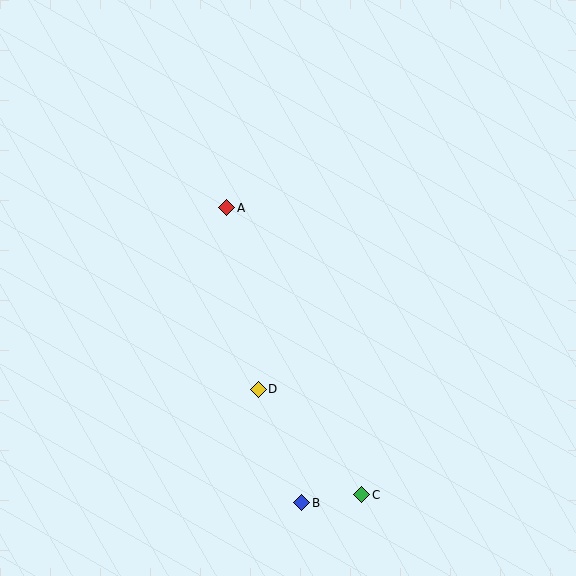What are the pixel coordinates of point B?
Point B is at (302, 503).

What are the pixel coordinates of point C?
Point C is at (362, 495).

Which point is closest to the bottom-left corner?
Point B is closest to the bottom-left corner.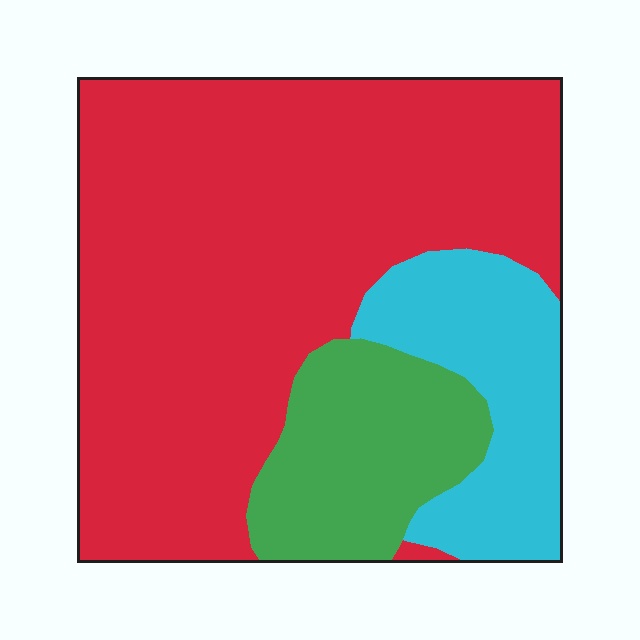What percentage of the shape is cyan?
Cyan takes up about one sixth (1/6) of the shape.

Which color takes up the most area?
Red, at roughly 65%.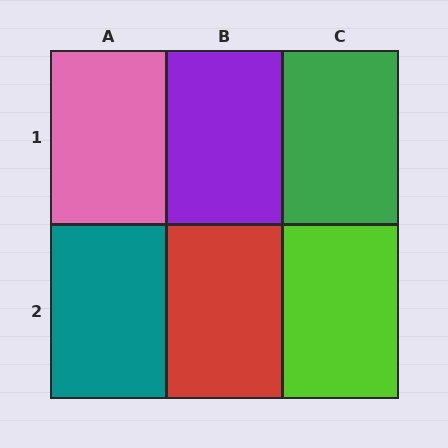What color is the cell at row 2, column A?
Teal.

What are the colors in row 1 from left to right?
Pink, purple, green.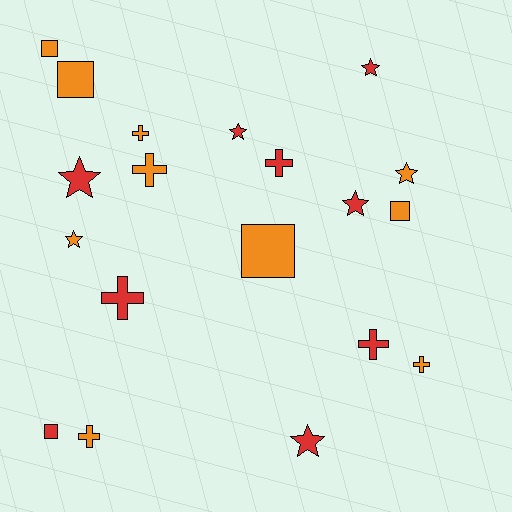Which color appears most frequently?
Orange, with 10 objects.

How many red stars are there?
There are 5 red stars.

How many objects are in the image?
There are 19 objects.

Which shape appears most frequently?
Cross, with 7 objects.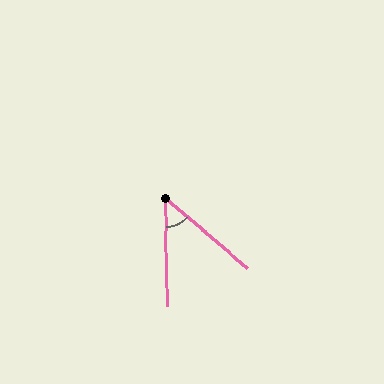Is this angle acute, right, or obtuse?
It is acute.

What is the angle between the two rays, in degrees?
Approximately 49 degrees.